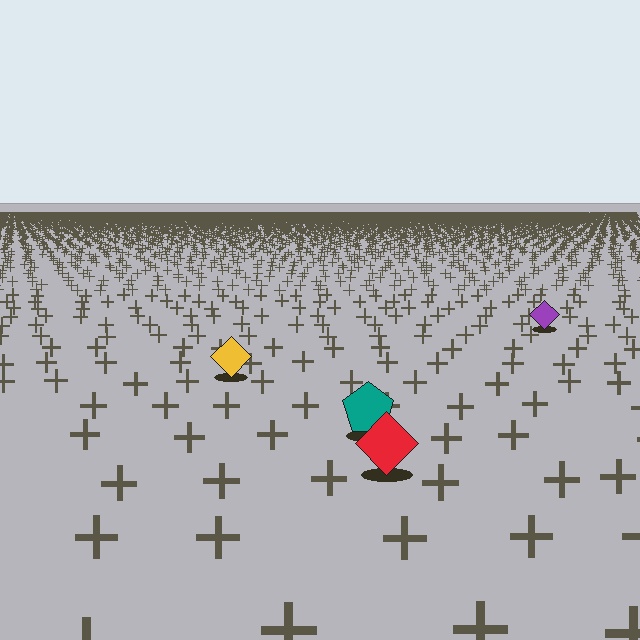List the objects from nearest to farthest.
From nearest to farthest: the red diamond, the teal pentagon, the yellow diamond, the purple diamond.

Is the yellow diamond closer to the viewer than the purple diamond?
Yes. The yellow diamond is closer — you can tell from the texture gradient: the ground texture is coarser near it.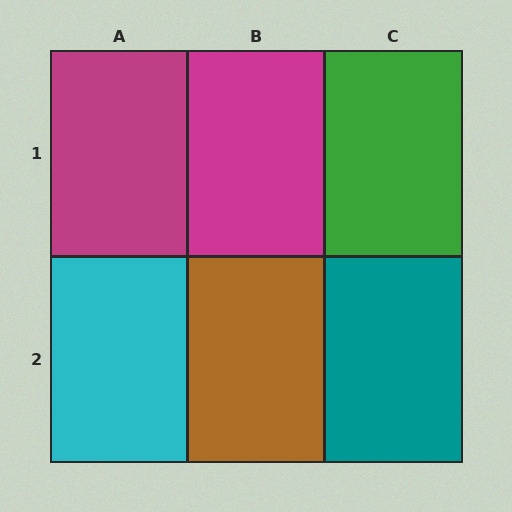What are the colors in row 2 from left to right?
Cyan, brown, teal.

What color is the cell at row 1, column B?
Magenta.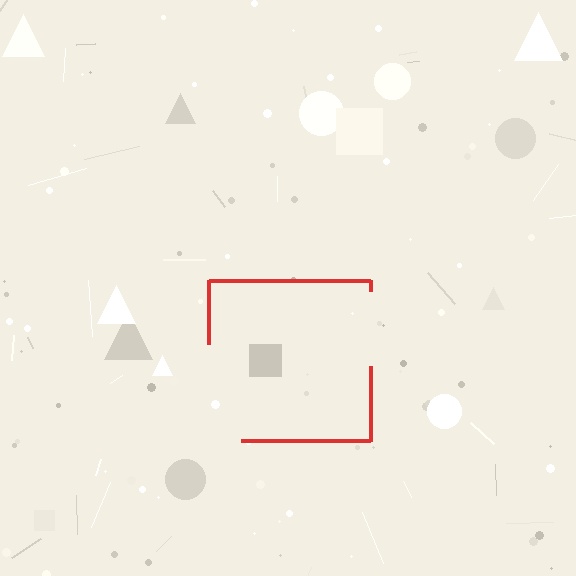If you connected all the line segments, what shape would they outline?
They would outline a square.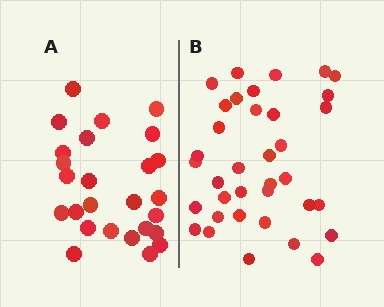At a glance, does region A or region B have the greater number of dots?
Region B (the right region) has more dots.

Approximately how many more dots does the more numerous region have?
Region B has roughly 10 or so more dots than region A.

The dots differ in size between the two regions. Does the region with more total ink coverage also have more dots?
No. Region A has more total ink coverage because its dots are larger, but region B actually contains more individual dots. Total area can be misleading — the number of items is what matters here.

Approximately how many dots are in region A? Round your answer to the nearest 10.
About 30 dots. (The exact count is 26, which rounds to 30.)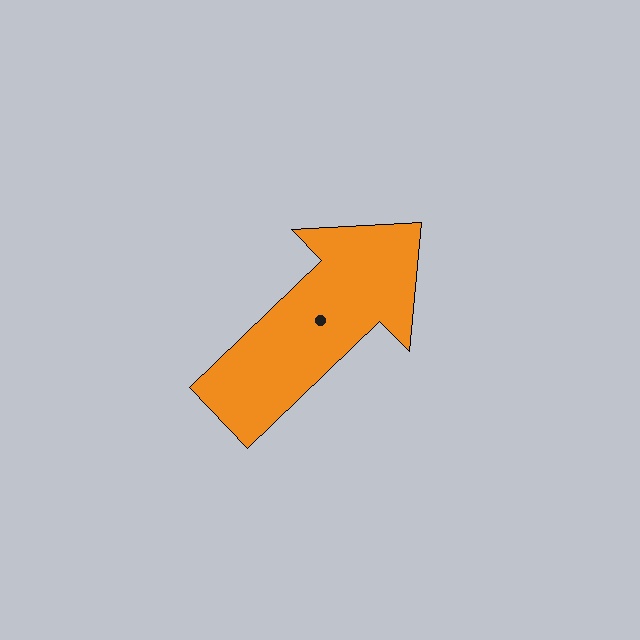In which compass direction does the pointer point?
Northeast.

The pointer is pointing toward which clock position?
Roughly 2 o'clock.